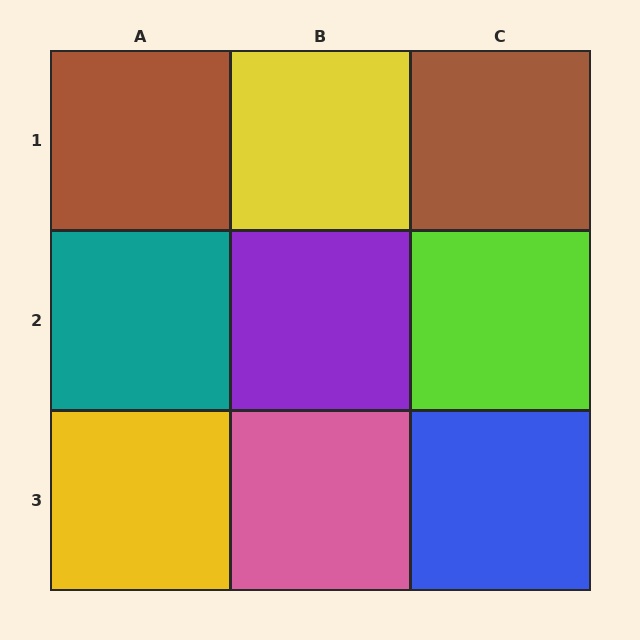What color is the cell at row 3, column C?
Blue.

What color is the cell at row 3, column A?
Yellow.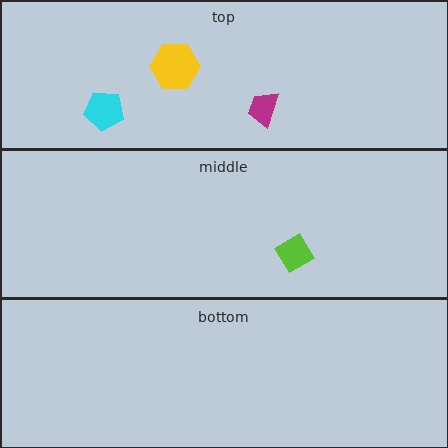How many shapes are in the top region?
3.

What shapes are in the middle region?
The lime diamond.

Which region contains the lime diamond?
The middle region.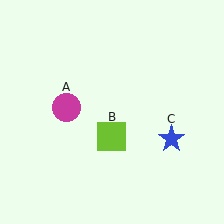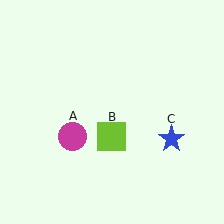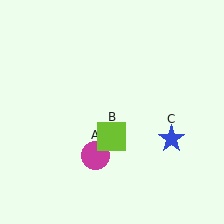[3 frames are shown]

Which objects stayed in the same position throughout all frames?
Lime square (object B) and blue star (object C) remained stationary.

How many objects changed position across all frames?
1 object changed position: magenta circle (object A).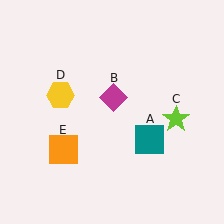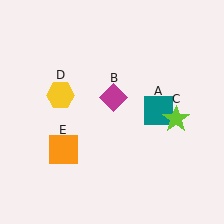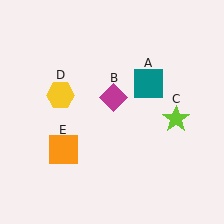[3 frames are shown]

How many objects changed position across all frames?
1 object changed position: teal square (object A).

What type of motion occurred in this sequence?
The teal square (object A) rotated counterclockwise around the center of the scene.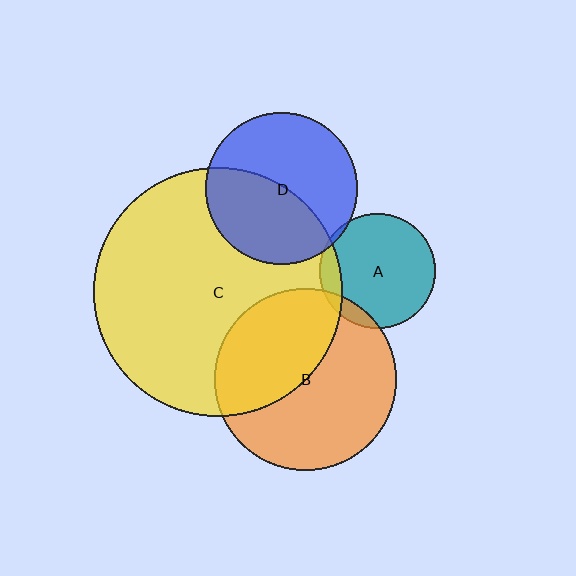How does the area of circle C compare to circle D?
Approximately 2.7 times.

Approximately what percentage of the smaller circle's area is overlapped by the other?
Approximately 10%.